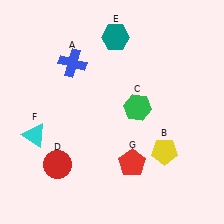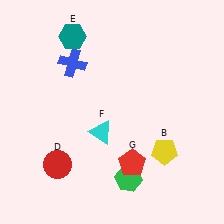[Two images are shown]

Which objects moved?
The objects that moved are: the green hexagon (C), the teal hexagon (E), the cyan triangle (F).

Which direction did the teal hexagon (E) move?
The teal hexagon (E) moved left.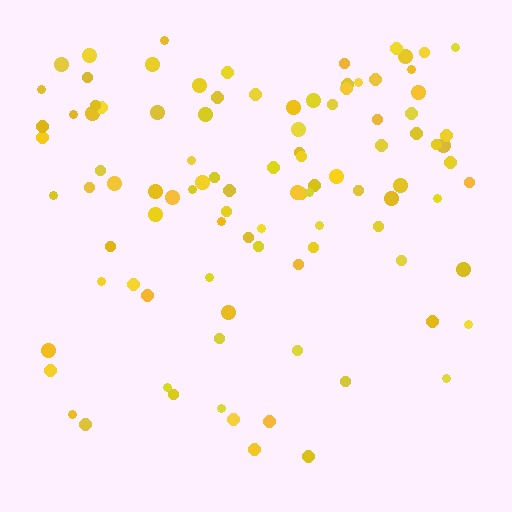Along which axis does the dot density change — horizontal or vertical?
Vertical.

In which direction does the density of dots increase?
From bottom to top, with the top side densest.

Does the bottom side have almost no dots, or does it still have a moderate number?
Still a moderate number, just noticeably fewer than the top.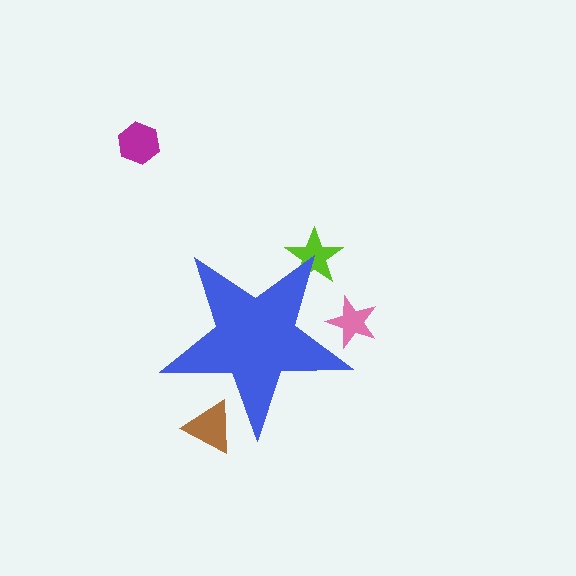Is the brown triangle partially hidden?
Yes, the brown triangle is partially hidden behind the blue star.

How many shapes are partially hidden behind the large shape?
3 shapes are partially hidden.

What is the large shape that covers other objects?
A blue star.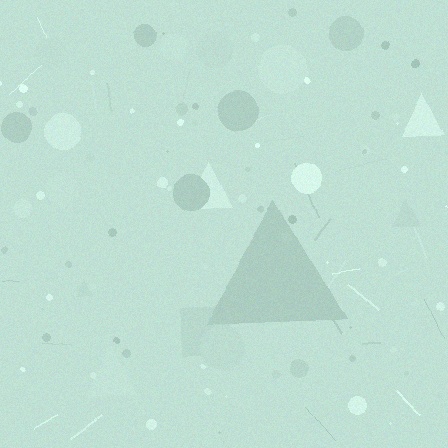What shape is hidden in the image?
A triangle is hidden in the image.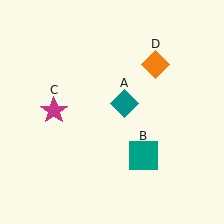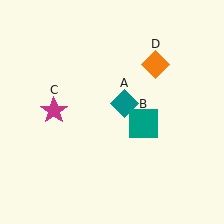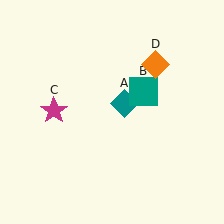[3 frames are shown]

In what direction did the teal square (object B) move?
The teal square (object B) moved up.